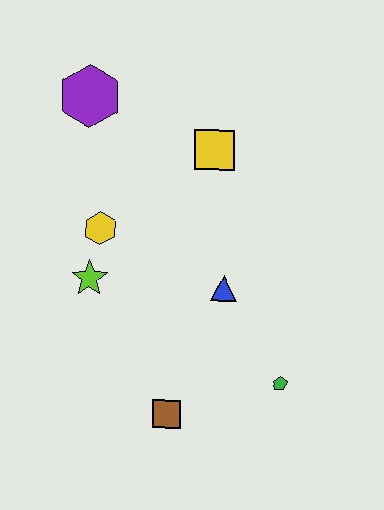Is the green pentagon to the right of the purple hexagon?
Yes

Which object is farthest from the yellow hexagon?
The green pentagon is farthest from the yellow hexagon.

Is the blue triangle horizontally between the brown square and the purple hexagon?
No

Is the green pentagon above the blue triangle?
No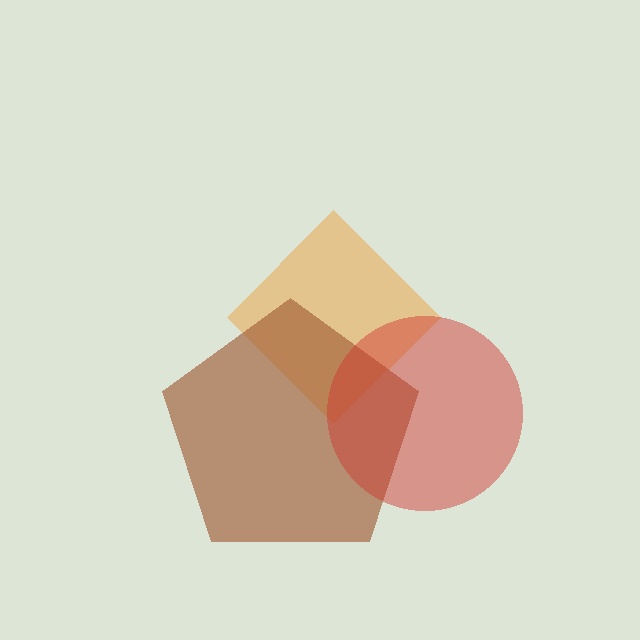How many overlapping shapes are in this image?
There are 3 overlapping shapes in the image.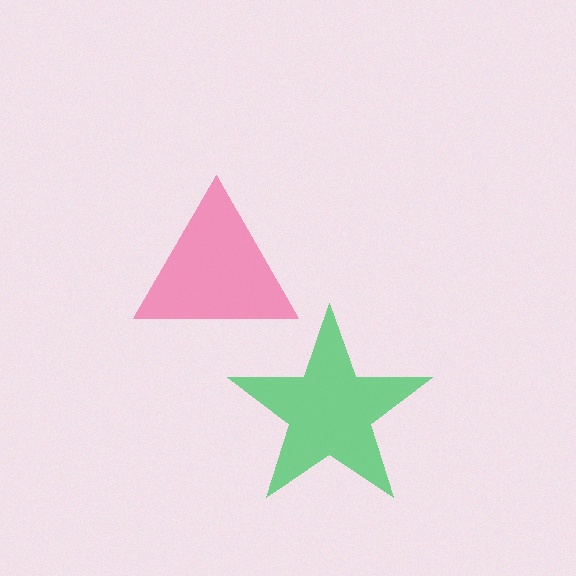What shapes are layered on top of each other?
The layered shapes are: a green star, a pink triangle.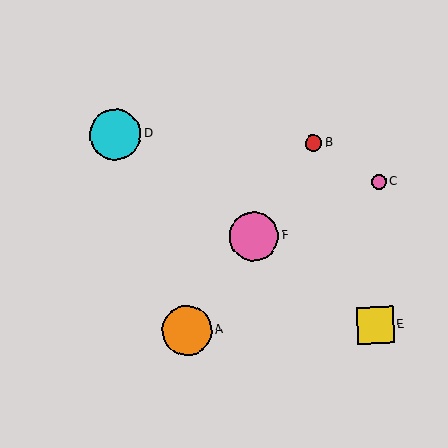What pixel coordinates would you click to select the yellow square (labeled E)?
Click at (375, 326) to select the yellow square E.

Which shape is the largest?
The cyan circle (labeled D) is the largest.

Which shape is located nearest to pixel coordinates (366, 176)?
The pink circle (labeled C) at (379, 182) is nearest to that location.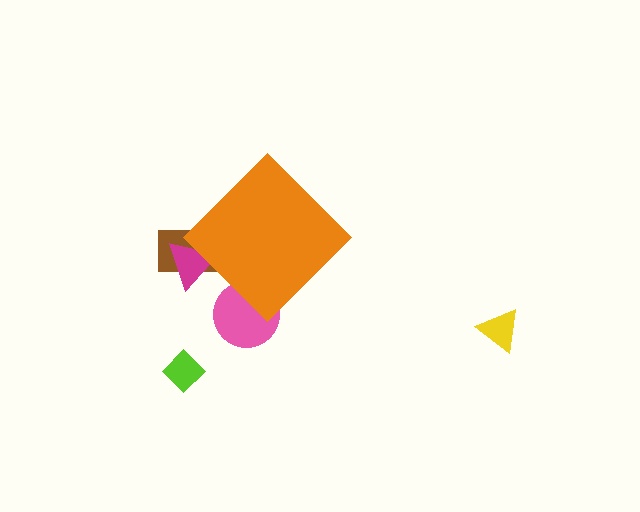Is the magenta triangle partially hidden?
Yes, the magenta triangle is partially hidden behind the orange diamond.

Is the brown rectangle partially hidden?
Yes, the brown rectangle is partially hidden behind the orange diamond.